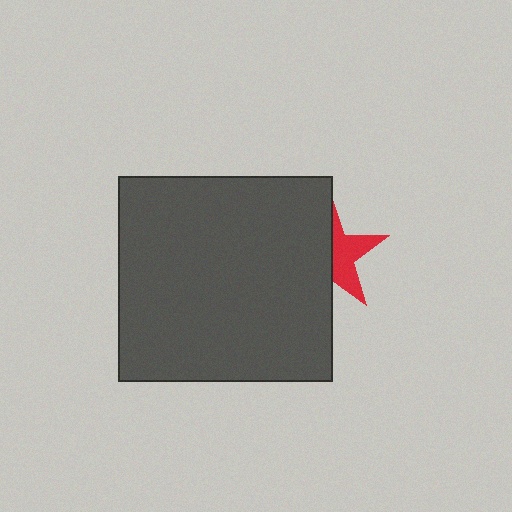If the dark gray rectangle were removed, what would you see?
You would see the complete red star.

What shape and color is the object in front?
The object in front is a dark gray rectangle.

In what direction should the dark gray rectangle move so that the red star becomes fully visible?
The dark gray rectangle should move left. That is the shortest direction to clear the overlap and leave the red star fully visible.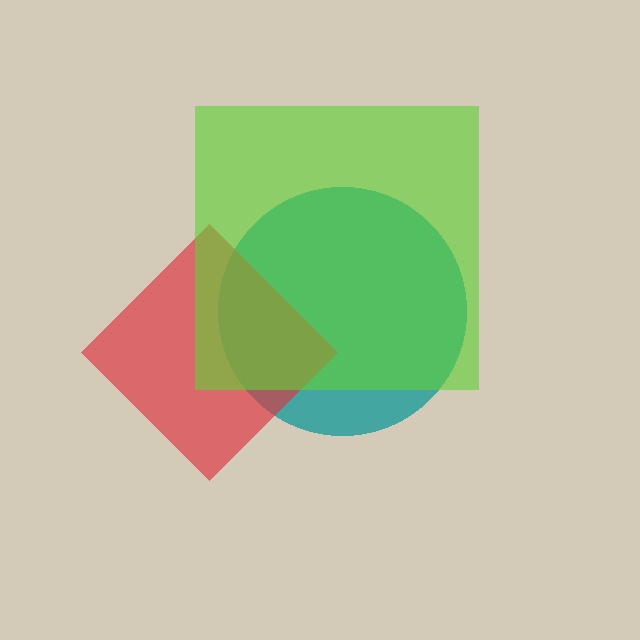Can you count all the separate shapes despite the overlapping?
Yes, there are 3 separate shapes.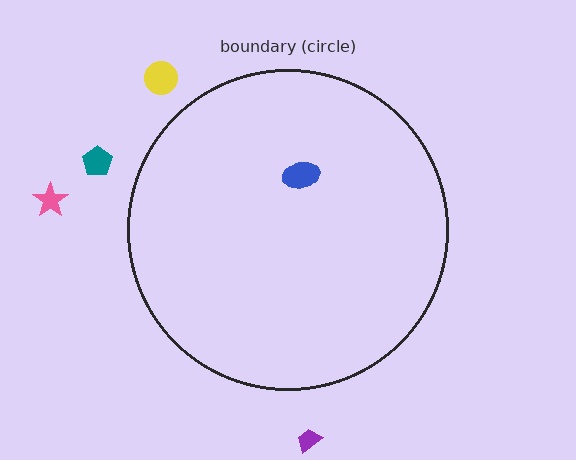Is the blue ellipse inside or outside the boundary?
Inside.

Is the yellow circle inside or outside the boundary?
Outside.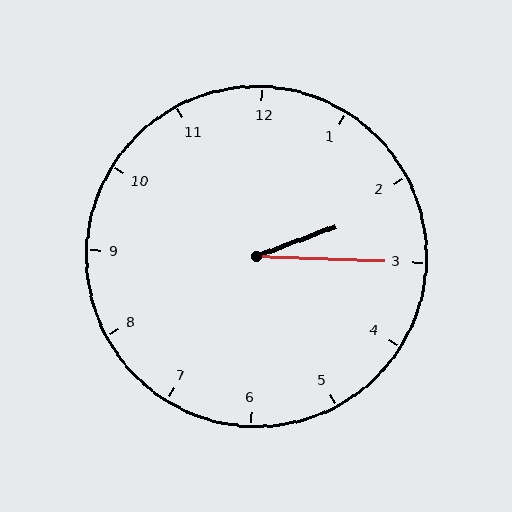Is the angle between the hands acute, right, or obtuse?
It is acute.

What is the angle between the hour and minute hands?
Approximately 22 degrees.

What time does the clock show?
2:15.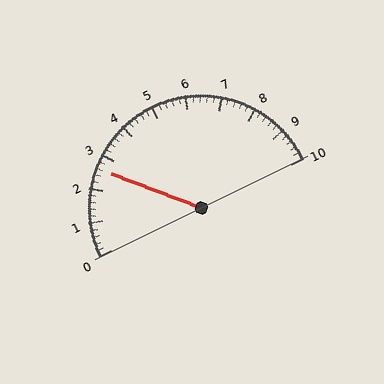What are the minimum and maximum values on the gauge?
The gauge ranges from 0 to 10.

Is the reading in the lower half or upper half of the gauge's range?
The reading is in the lower half of the range (0 to 10).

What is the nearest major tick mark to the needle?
The nearest major tick mark is 3.